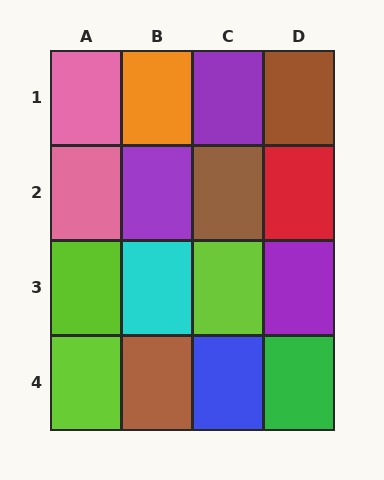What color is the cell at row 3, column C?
Lime.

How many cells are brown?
3 cells are brown.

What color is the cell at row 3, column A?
Lime.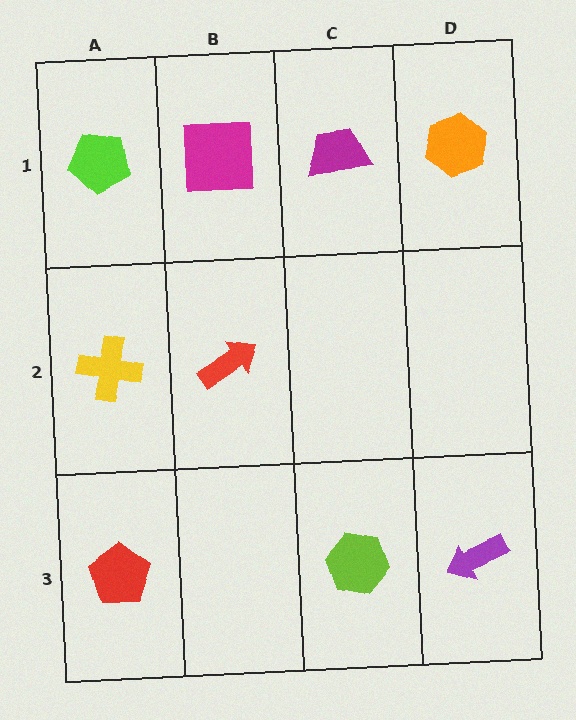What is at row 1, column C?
A magenta trapezoid.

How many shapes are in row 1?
4 shapes.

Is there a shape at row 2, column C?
No, that cell is empty.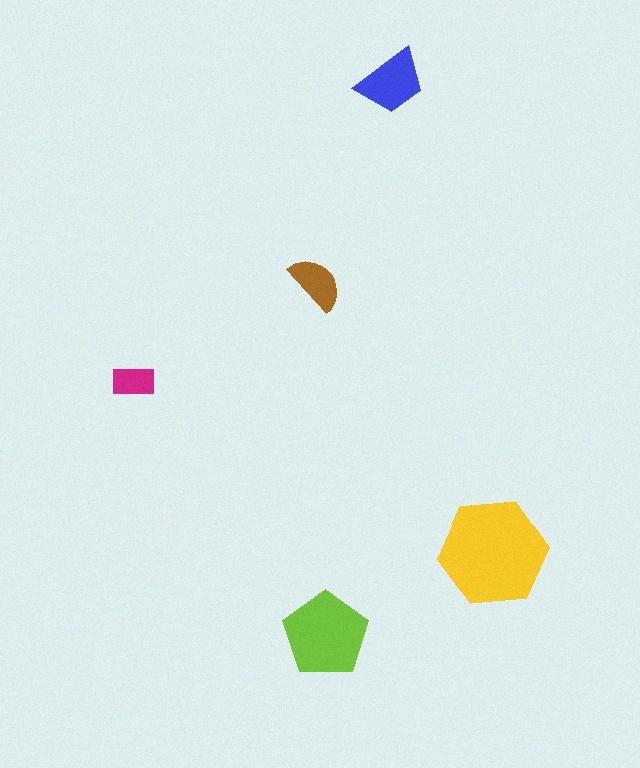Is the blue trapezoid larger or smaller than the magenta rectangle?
Larger.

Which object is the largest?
The yellow hexagon.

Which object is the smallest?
The magenta rectangle.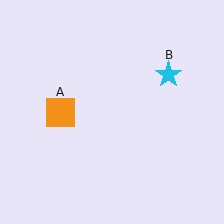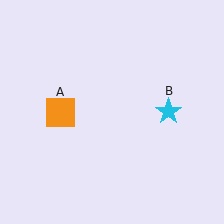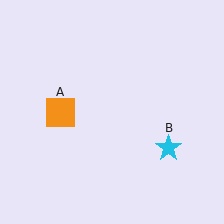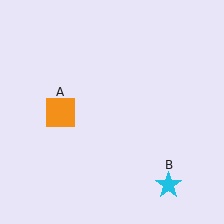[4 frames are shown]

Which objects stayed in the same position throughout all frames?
Orange square (object A) remained stationary.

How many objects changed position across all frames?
1 object changed position: cyan star (object B).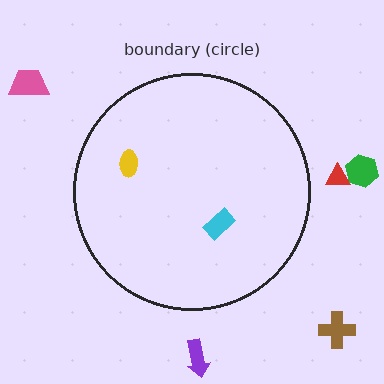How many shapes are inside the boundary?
2 inside, 5 outside.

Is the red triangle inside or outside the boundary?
Outside.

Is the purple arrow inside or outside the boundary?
Outside.